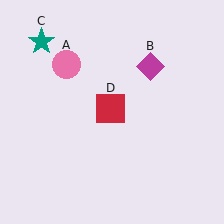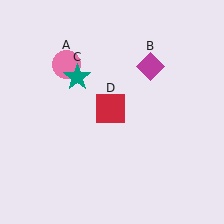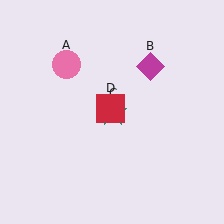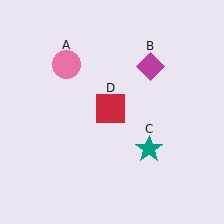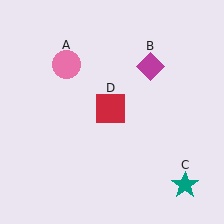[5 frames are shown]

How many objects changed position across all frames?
1 object changed position: teal star (object C).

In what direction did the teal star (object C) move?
The teal star (object C) moved down and to the right.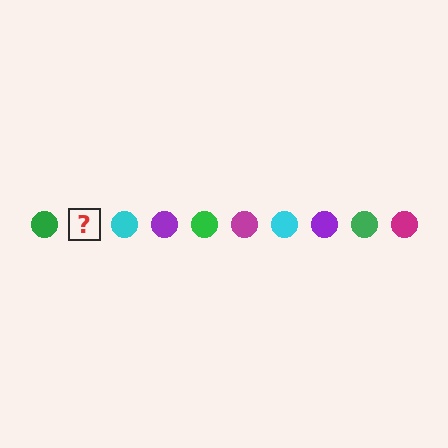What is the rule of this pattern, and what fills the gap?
The rule is that the pattern cycles through green, magenta, cyan, purple circles. The gap should be filled with a magenta circle.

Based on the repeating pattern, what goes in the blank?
The blank should be a magenta circle.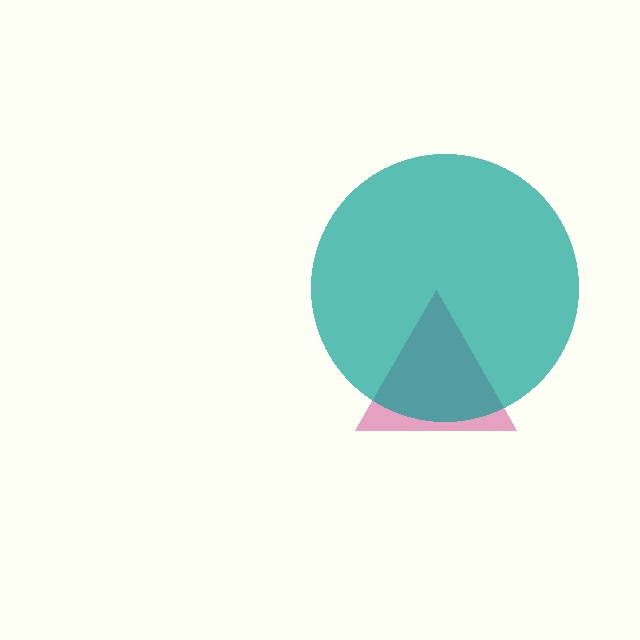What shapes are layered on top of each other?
The layered shapes are: a magenta triangle, a teal circle.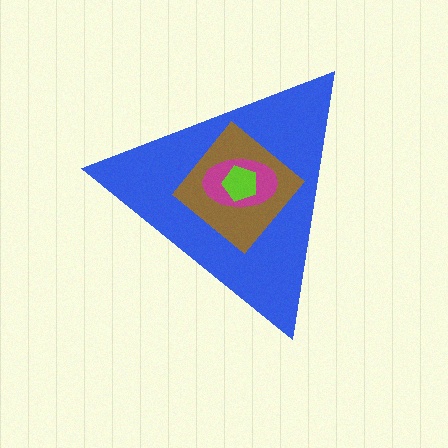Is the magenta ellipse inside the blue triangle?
Yes.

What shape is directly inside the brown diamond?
The magenta ellipse.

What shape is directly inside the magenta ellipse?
The lime pentagon.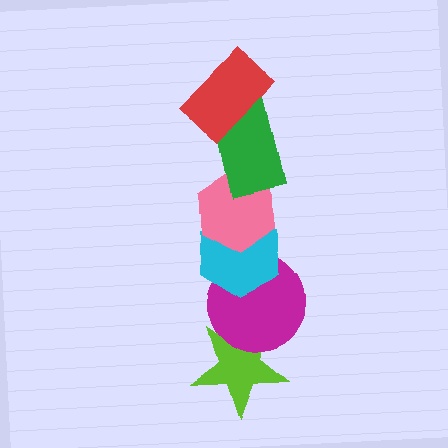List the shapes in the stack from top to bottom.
From top to bottom: the red rectangle, the green rectangle, the pink hexagon, the cyan hexagon, the magenta circle, the lime star.